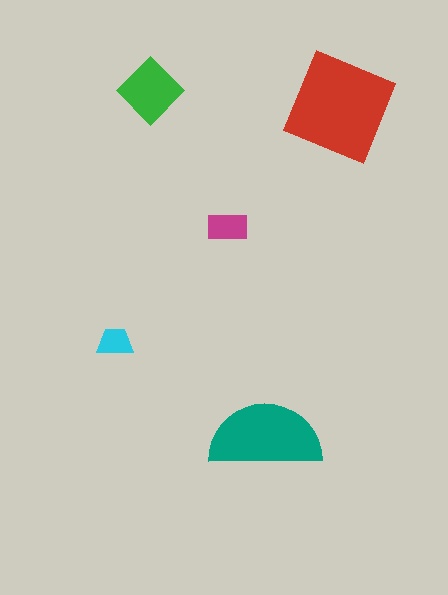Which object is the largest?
The red square.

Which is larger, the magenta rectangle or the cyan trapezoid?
The magenta rectangle.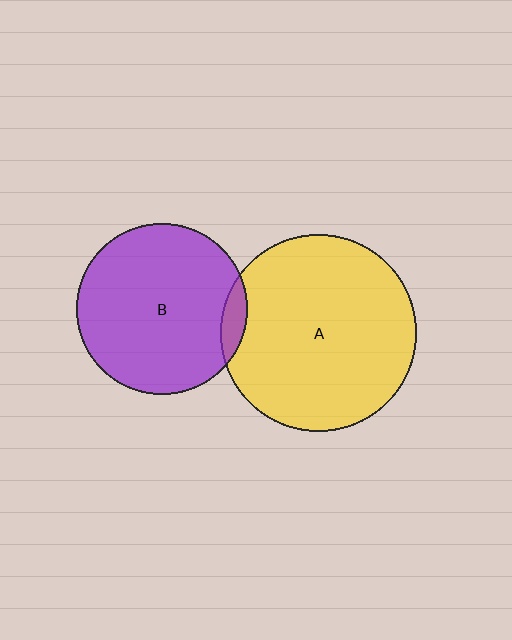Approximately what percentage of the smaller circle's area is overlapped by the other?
Approximately 5%.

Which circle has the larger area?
Circle A (yellow).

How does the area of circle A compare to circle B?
Approximately 1.3 times.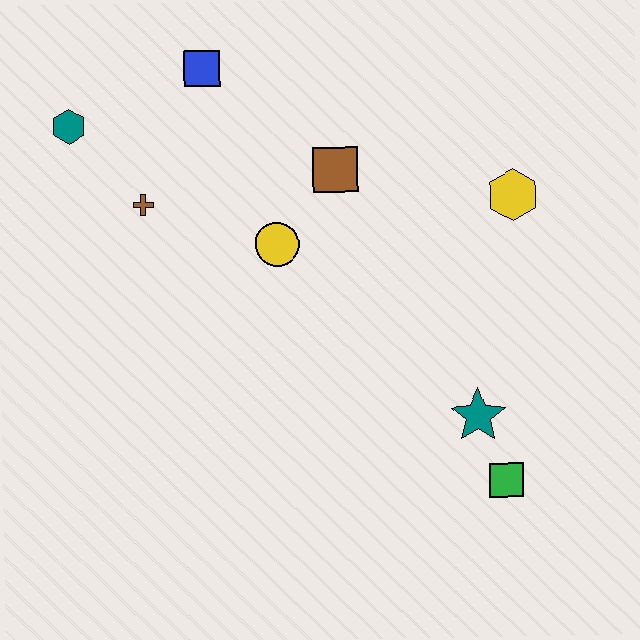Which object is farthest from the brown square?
The green square is farthest from the brown square.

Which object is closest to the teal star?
The green square is closest to the teal star.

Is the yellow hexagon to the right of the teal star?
Yes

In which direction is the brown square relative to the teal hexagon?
The brown square is to the right of the teal hexagon.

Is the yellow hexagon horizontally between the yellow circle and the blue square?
No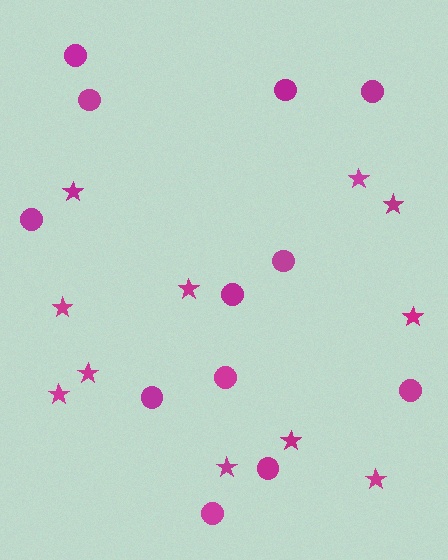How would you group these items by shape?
There are 2 groups: one group of stars (11) and one group of circles (12).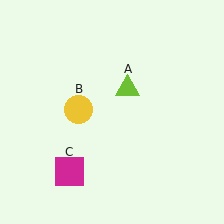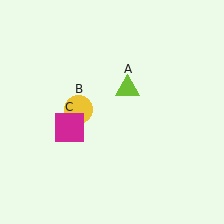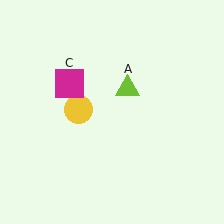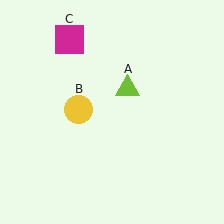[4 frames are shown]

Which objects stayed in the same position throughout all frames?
Lime triangle (object A) and yellow circle (object B) remained stationary.